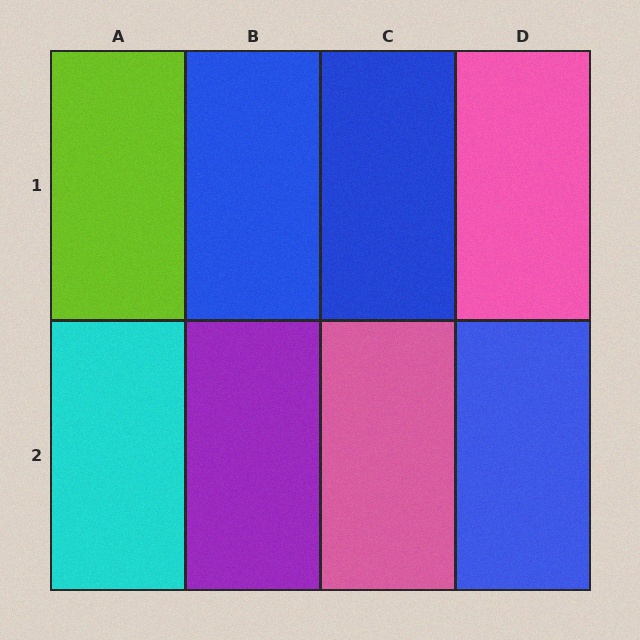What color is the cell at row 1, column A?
Lime.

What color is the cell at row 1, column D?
Pink.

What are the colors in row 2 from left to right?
Cyan, purple, pink, blue.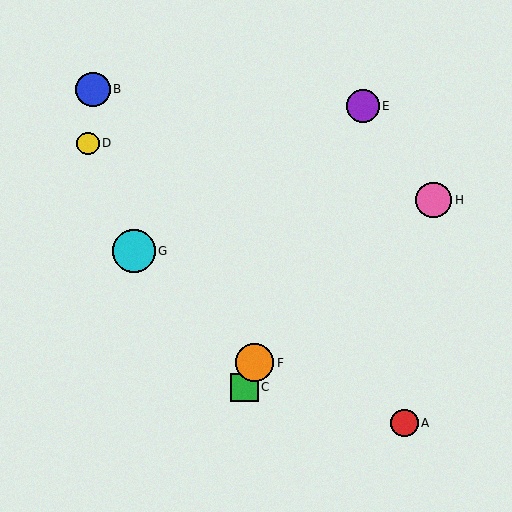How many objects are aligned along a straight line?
3 objects (C, E, F) are aligned along a straight line.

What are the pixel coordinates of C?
Object C is at (244, 387).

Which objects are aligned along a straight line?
Objects C, E, F are aligned along a straight line.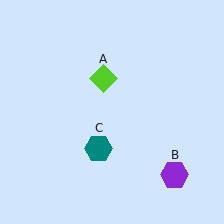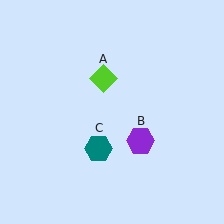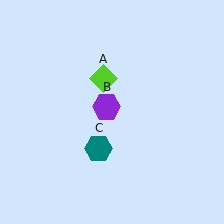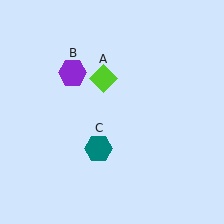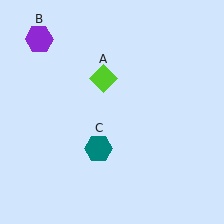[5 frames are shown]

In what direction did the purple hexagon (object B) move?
The purple hexagon (object B) moved up and to the left.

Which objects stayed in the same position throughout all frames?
Lime diamond (object A) and teal hexagon (object C) remained stationary.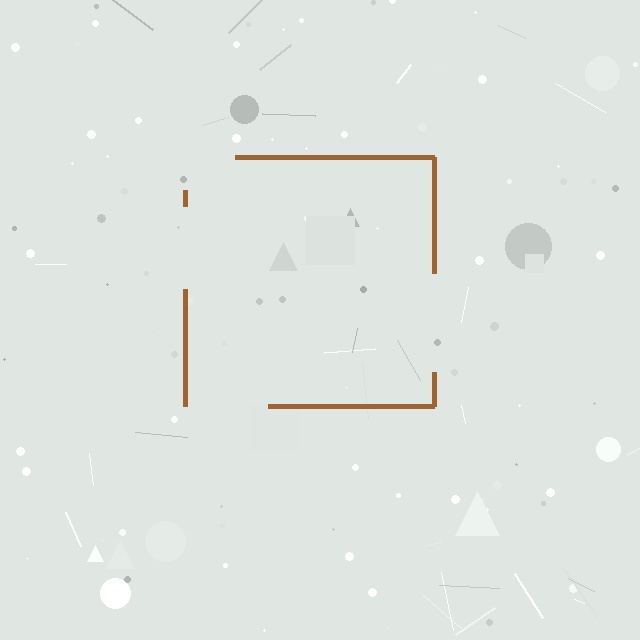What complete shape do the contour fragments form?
The contour fragments form a square.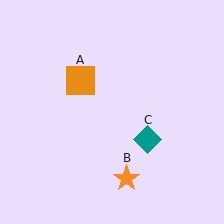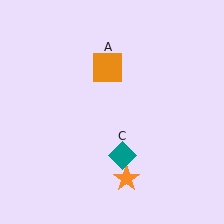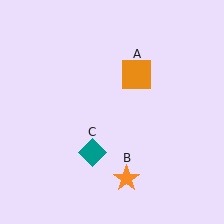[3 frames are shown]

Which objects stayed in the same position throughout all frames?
Orange star (object B) remained stationary.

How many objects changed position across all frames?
2 objects changed position: orange square (object A), teal diamond (object C).